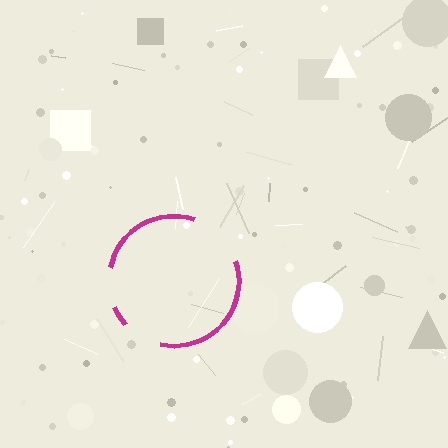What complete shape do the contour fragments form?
The contour fragments form a circle.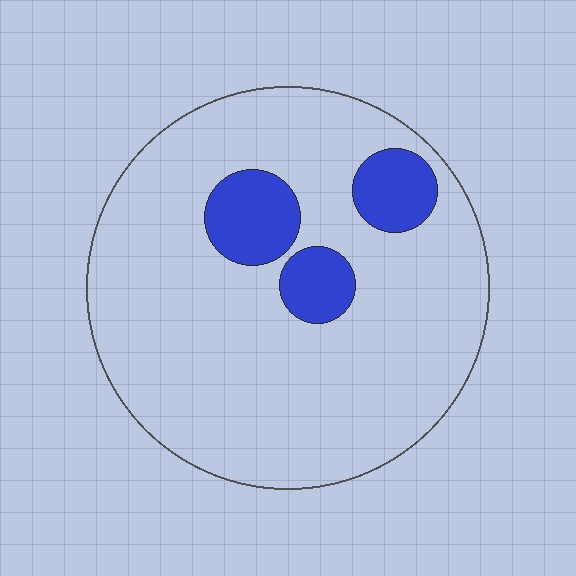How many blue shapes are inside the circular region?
3.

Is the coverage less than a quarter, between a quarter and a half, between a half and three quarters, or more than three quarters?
Less than a quarter.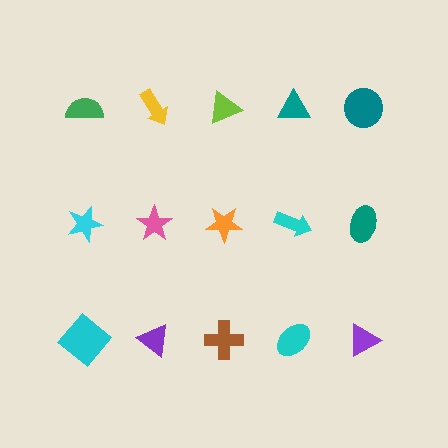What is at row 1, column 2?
A yellow arrow.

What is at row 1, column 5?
A teal circle.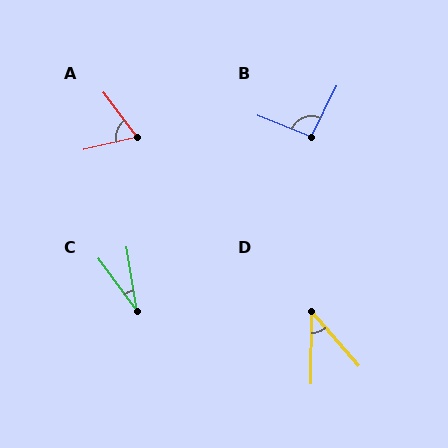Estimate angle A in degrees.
Approximately 67 degrees.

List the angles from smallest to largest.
C (27°), D (41°), A (67°), B (95°).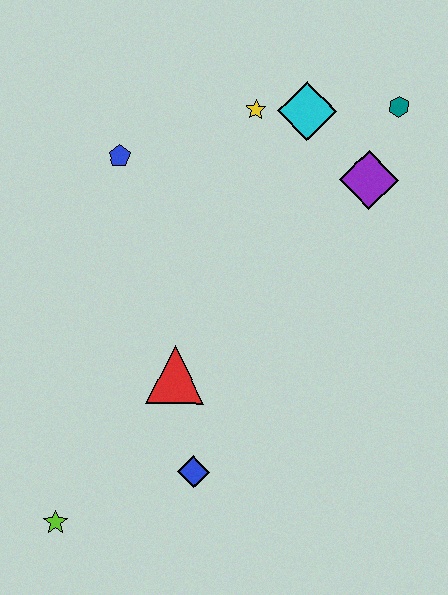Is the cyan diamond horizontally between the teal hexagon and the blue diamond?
Yes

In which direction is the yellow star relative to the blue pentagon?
The yellow star is to the right of the blue pentagon.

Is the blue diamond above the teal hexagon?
No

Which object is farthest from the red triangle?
The teal hexagon is farthest from the red triangle.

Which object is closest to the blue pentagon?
The yellow star is closest to the blue pentagon.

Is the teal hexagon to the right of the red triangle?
Yes